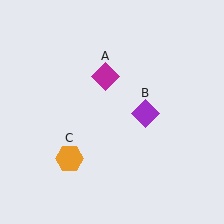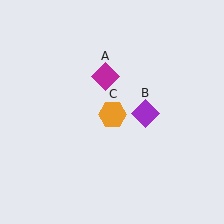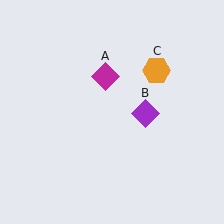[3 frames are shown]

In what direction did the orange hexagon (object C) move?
The orange hexagon (object C) moved up and to the right.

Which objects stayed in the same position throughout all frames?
Magenta diamond (object A) and purple diamond (object B) remained stationary.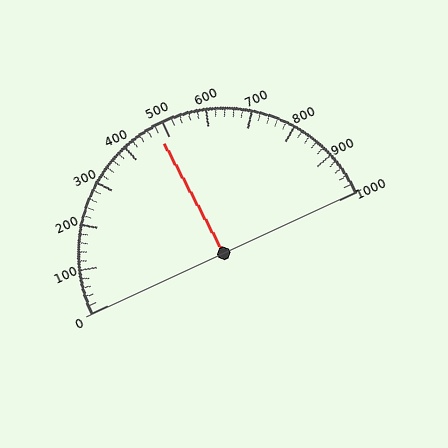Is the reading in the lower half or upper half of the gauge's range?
The reading is in the lower half of the range (0 to 1000).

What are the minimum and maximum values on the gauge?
The gauge ranges from 0 to 1000.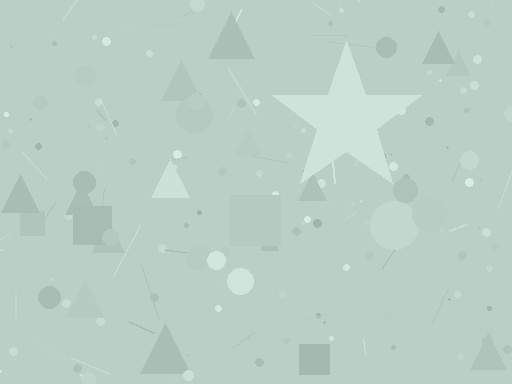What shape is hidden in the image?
A star is hidden in the image.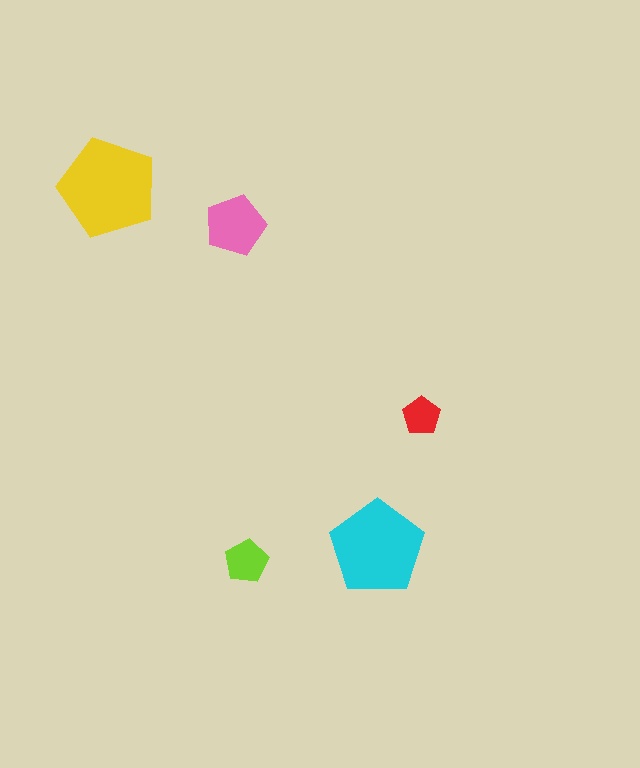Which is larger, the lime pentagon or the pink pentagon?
The pink one.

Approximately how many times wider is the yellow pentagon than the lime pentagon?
About 2.5 times wider.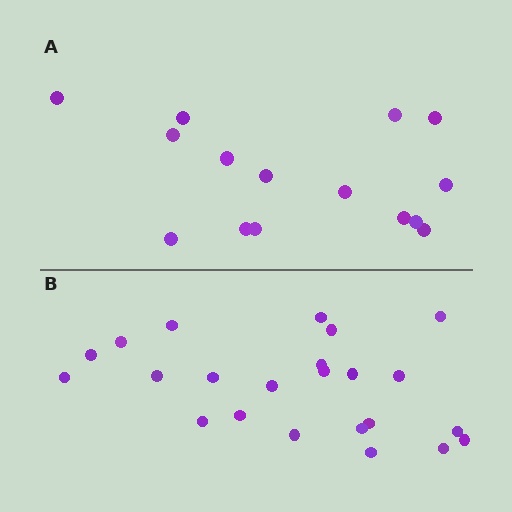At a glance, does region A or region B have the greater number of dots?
Region B (the bottom region) has more dots.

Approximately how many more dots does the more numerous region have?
Region B has roughly 8 or so more dots than region A.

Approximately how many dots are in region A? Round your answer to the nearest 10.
About 20 dots. (The exact count is 15, which rounds to 20.)